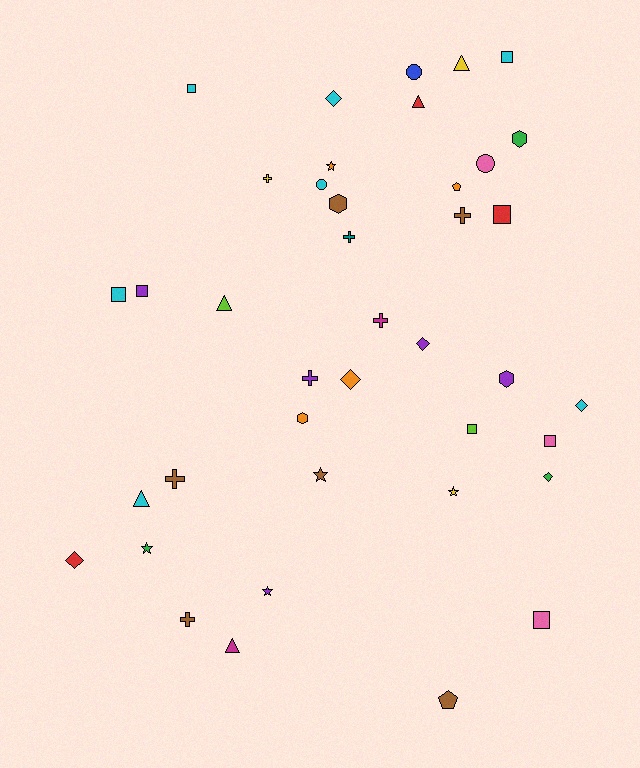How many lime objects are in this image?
There are 2 lime objects.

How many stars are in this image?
There are 5 stars.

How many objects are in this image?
There are 40 objects.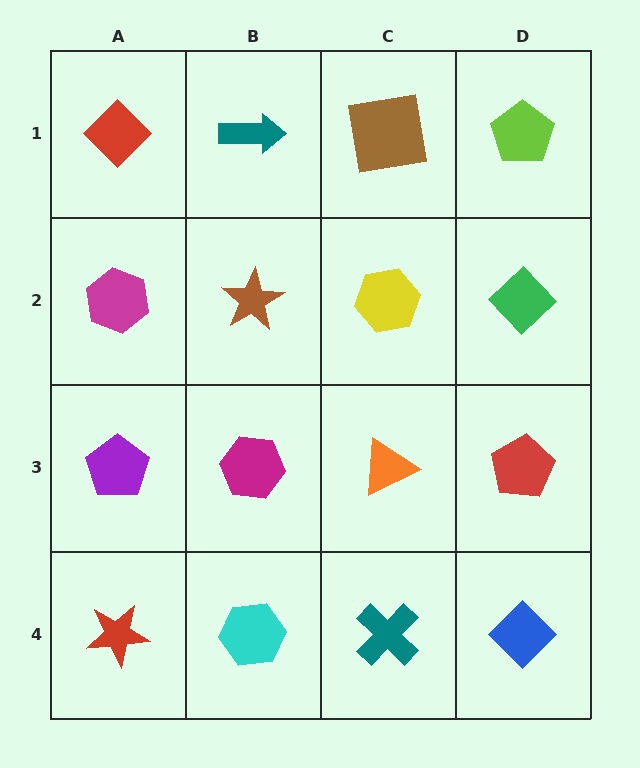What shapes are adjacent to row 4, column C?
An orange triangle (row 3, column C), a cyan hexagon (row 4, column B), a blue diamond (row 4, column D).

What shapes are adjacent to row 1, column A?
A magenta hexagon (row 2, column A), a teal arrow (row 1, column B).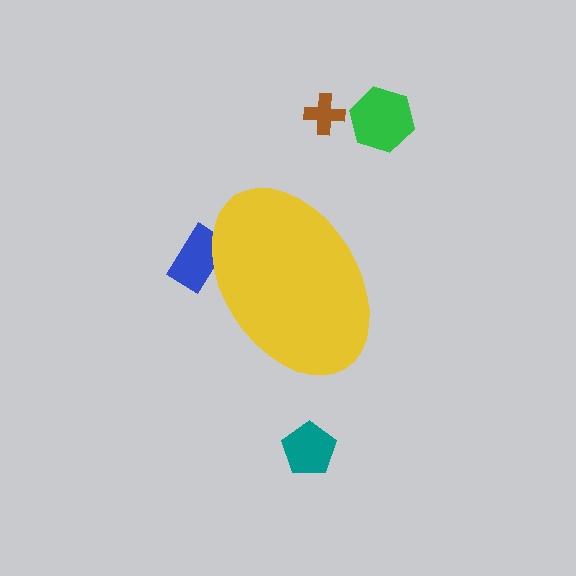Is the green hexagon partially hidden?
No, the green hexagon is fully visible.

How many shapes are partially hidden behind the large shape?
1 shape is partially hidden.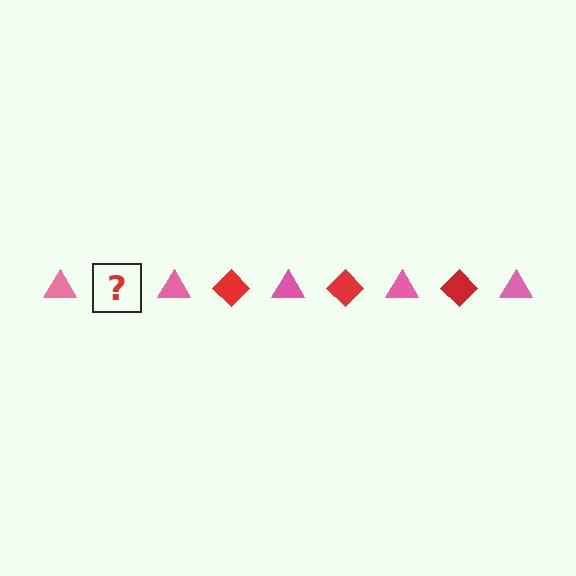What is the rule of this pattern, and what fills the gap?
The rule is that the pattern alternates between pink triangle and red diamond. The gap should be filled with a red diamond.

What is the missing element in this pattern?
The missing element is a red diamond.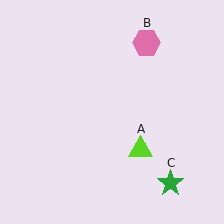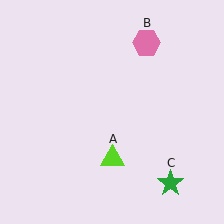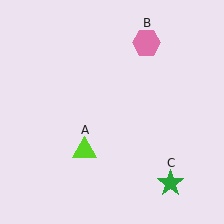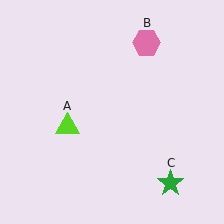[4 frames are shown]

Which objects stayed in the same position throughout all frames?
Pink hexagon (object B) and green star (object C) remained stationary.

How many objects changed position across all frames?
1 object changed position: lime triangle (object A).